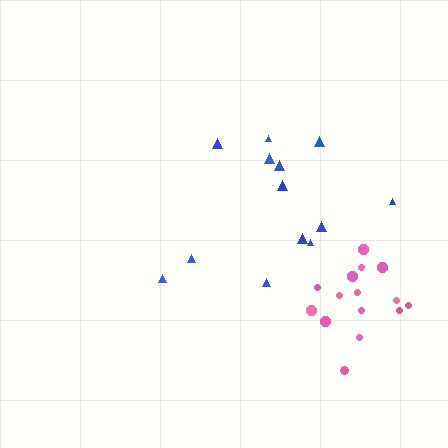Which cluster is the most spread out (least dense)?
Blue.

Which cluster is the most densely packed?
Pink.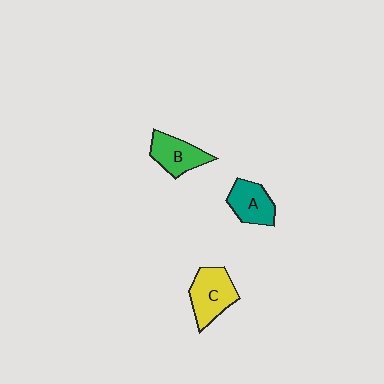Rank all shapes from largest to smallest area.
From largest to smallest: C (yellow), B (green), A (teal).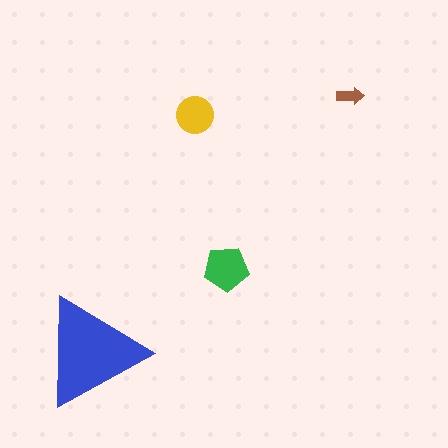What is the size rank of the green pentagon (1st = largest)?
2nd.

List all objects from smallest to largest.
The brown arrow, the yellow circle, the green pentagon, the blue triangle.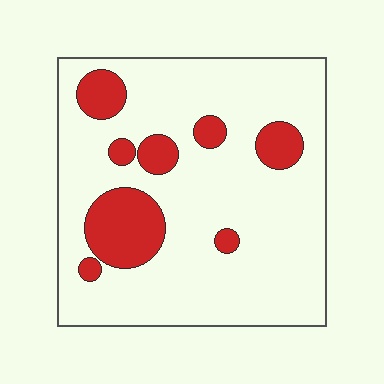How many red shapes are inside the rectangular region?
8.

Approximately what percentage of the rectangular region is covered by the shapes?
Approximately 20%.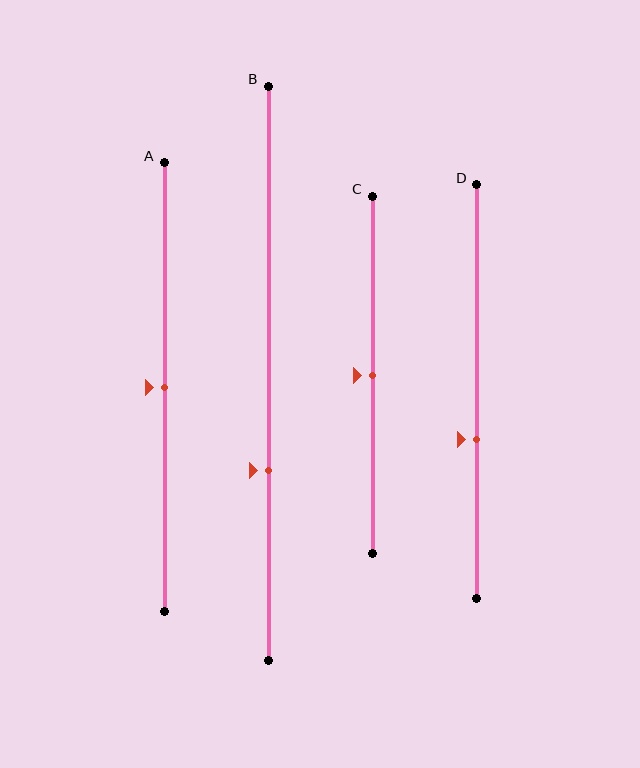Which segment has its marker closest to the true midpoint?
Segment A has its marker closest to the true midpoint.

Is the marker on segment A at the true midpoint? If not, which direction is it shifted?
Yes, the marker on segment A is at the true midpoint.